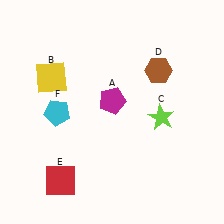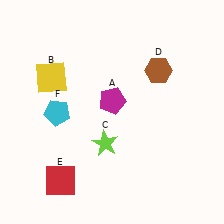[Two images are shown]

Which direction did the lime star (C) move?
The lime star (C) moved left.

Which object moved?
The lime star (C) moved left.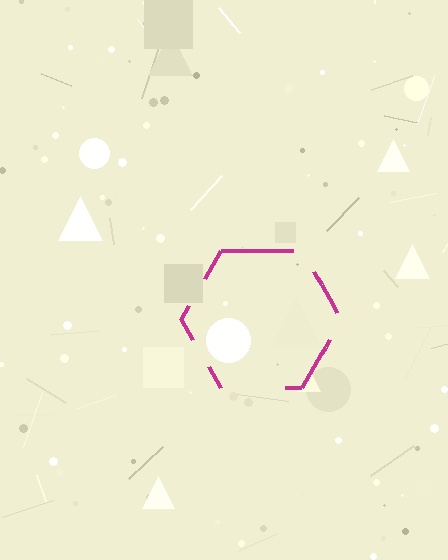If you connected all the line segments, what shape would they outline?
They would outline a hexagon.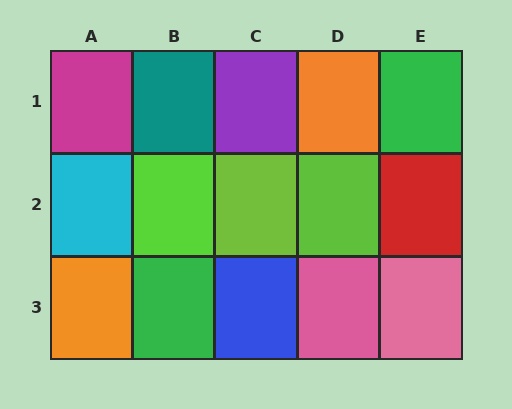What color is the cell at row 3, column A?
Orange.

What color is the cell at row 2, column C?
Lime.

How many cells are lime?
3 cells are lime.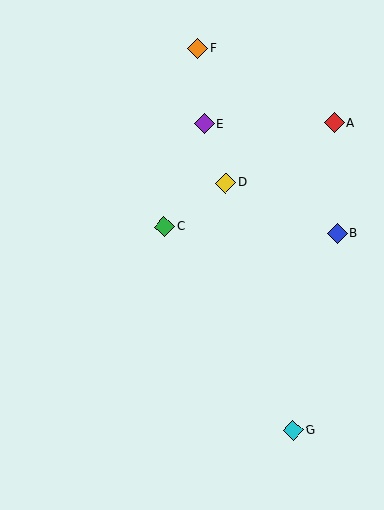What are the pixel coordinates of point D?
Point D is at (226, 183).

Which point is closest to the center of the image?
Point C at (164, 227) is closest to the center.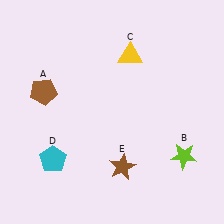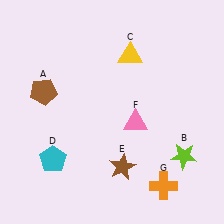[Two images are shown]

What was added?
A pink triangle (F), an orange cross (G) were added in Image 2.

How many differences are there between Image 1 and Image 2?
There are 2 differences between the two images.